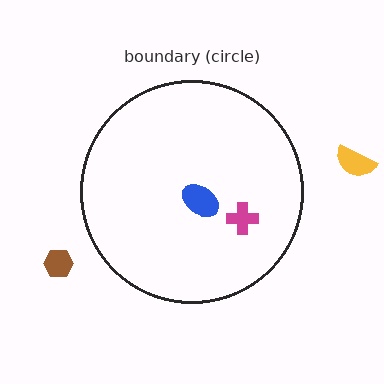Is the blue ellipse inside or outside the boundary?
Inside.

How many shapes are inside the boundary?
2 inside, 2 outside.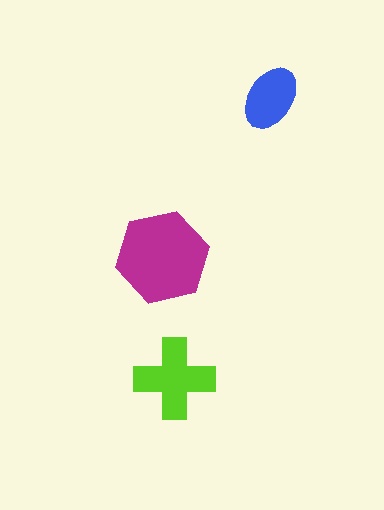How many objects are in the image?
There are 3 objects in the image.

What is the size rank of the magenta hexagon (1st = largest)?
1st.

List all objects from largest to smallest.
The magenta hexagon, the lime cross, the blue ellipse.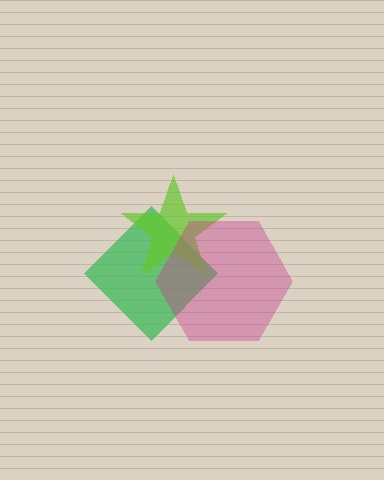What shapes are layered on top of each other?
The layered shapes are: a green diamond, a lime star, a magenta hexagon.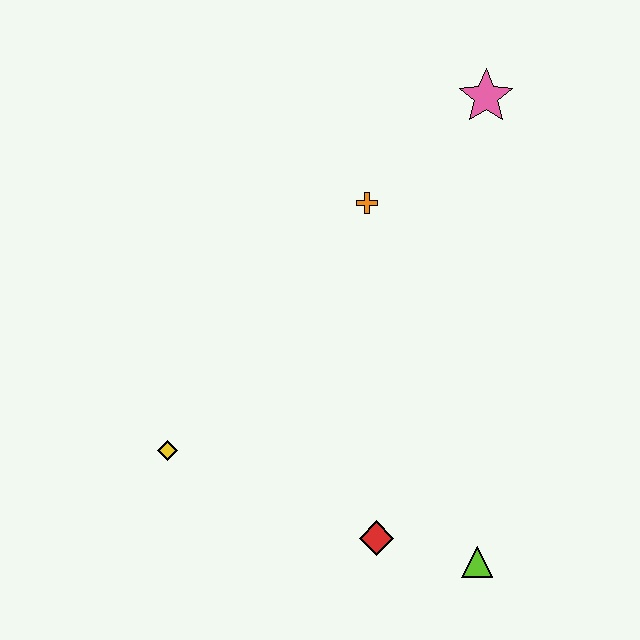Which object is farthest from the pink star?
The yellow diamond is farthest from the pink star.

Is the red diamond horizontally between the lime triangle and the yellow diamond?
Yes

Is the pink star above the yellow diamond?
Yes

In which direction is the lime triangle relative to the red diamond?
The lime triangle is to the right of the red diamond.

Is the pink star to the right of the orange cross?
Yes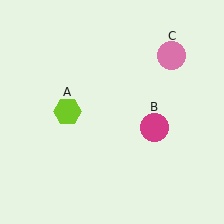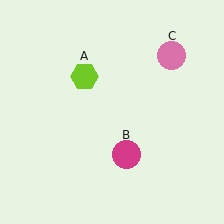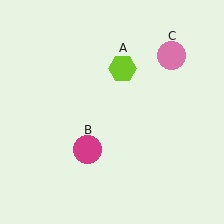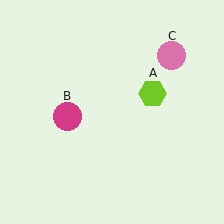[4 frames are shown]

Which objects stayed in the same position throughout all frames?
Pink circle (object C) remained stationary.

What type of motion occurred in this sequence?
The lime hexagon (object A), magenta circle (object B) rotated clockwise around the center of the scene.